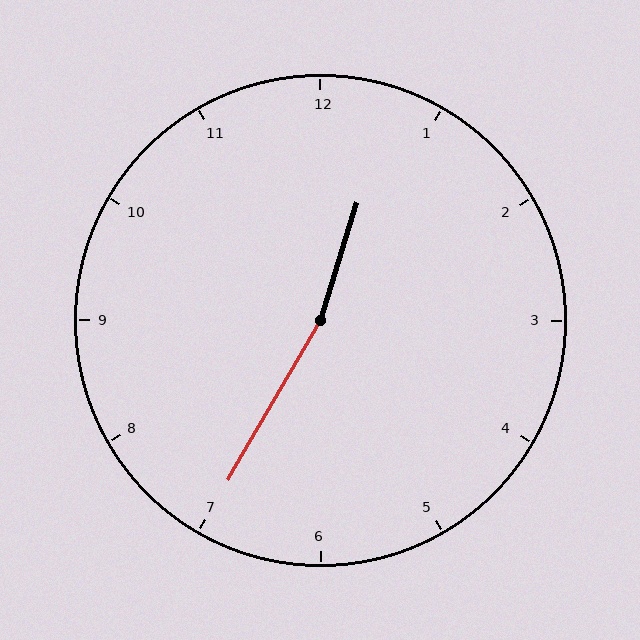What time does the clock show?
12:35.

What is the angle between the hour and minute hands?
Approximately 168 degrees.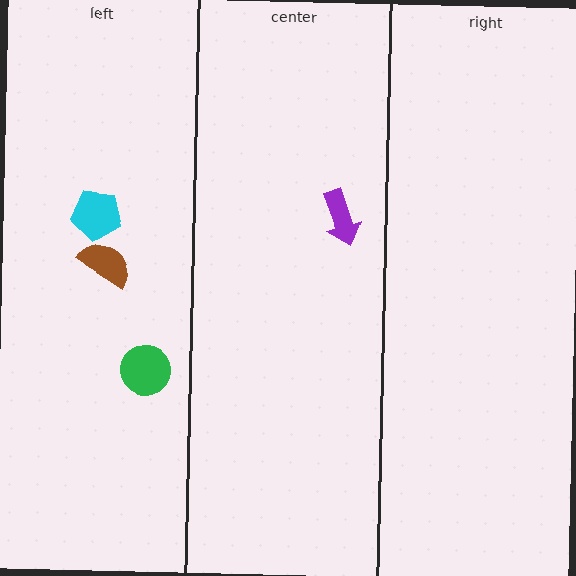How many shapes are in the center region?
1.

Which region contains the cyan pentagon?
The left region.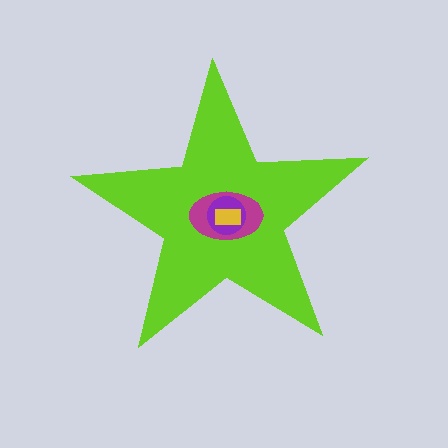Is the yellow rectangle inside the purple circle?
Yes.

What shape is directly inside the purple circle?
The yellow rectangle.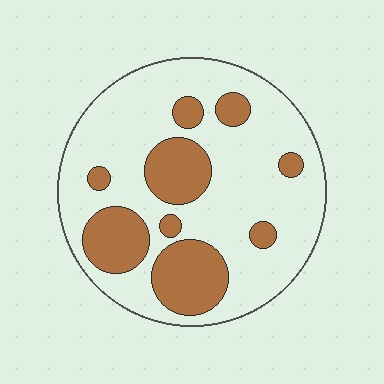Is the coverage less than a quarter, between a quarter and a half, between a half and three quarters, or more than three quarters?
Between a quarter and a half.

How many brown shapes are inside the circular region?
9.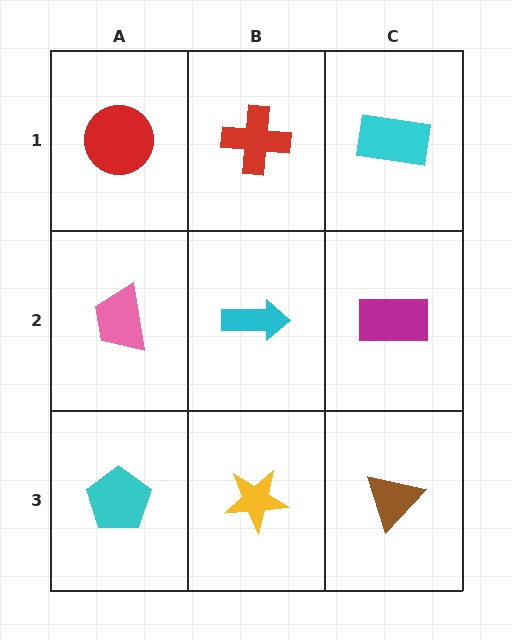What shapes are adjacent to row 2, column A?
A red circle (row 1, column A), a cyan pentagon (row 3, column A), a cyan arrow (row 2, column B).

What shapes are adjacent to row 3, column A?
A pink trapezoid (row 2, column A), a yellow star (row 3, column B).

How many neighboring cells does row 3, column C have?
2.